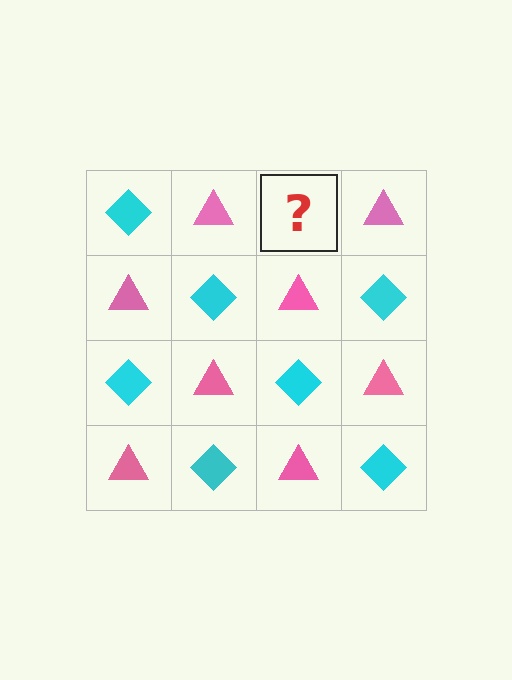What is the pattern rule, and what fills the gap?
The rule is that it alternates cyan diamond and pink triangle in a checkerboard pattern. The gap should be filled with a cyan diamond.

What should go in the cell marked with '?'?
The missing cell should contain a cyan diamond.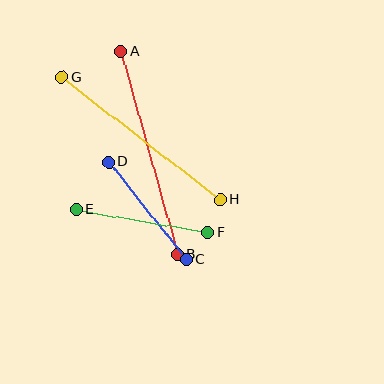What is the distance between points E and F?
The distance is approximately 133 pixels.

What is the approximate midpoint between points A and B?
The midpoint is at approximately (149, 153) pixels.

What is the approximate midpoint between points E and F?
The midpoint is at approximately (142, 221) pixels.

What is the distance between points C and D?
The distance is approximately 125 pixels.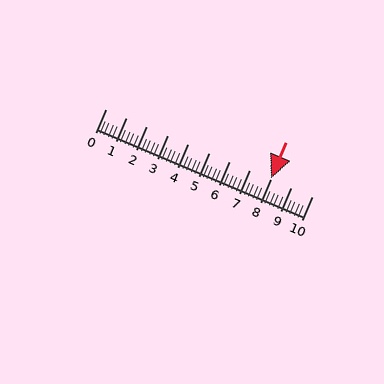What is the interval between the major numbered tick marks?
The major tick marks are spaced 1 units apart.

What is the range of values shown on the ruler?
The ruler shows values from 0 to 10.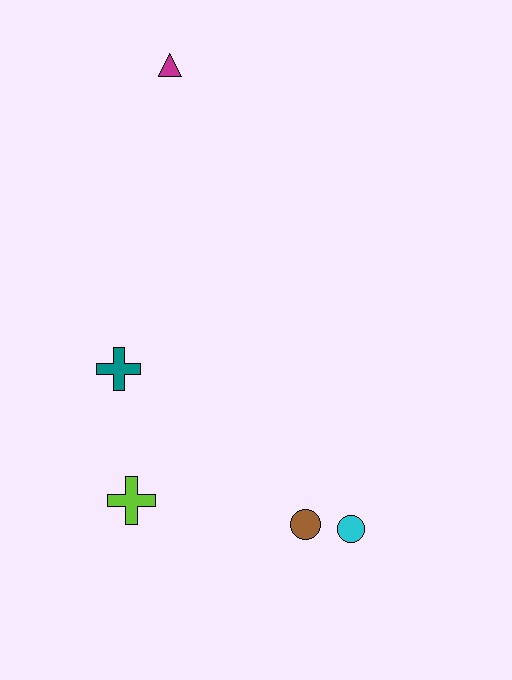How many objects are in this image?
There are 5 objects.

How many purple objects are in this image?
There are no purple objects.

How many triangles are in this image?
There is 1 triangle.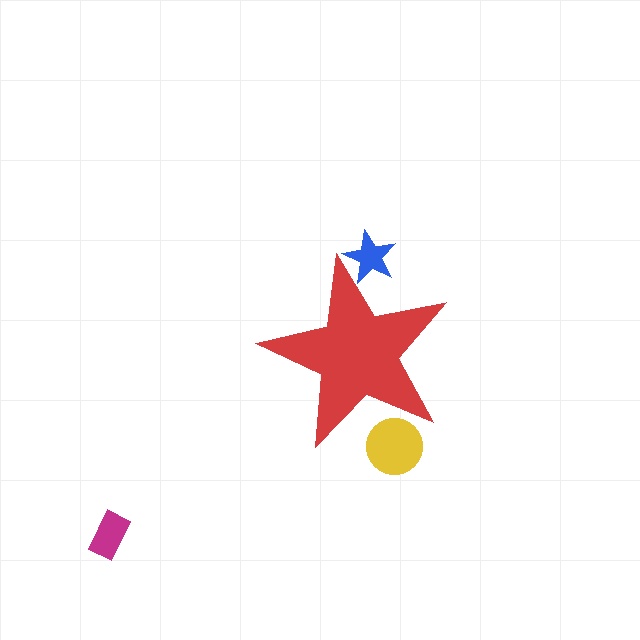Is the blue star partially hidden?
Yes, the blue star is partially hidden behind the red star.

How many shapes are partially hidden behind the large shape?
2 shapes are partially hidden.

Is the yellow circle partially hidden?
Yes, the yellow circle is partially hidden behind the red star.